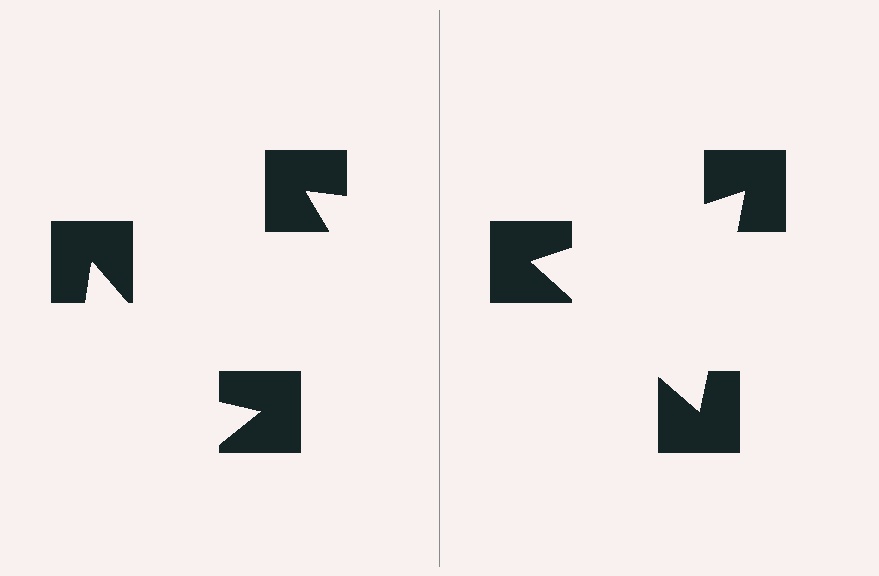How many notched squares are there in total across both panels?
6 — 3 on each side.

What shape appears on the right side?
An illusory triangle.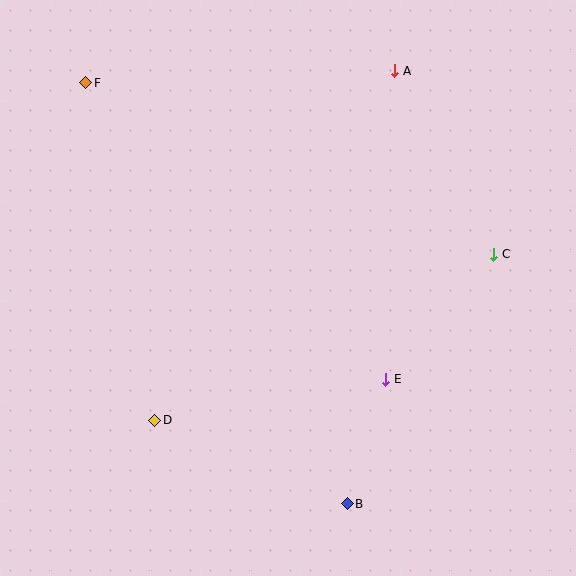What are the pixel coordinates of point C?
Point C is at (494, 254).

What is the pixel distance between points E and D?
The distance between E and D is 235 pixels.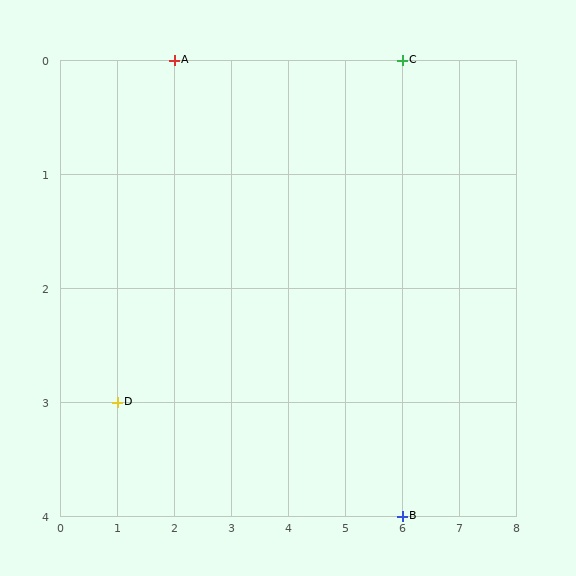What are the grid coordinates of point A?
Point A is at grid coordinates (2, 0).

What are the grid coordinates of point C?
Point C is at grid coordinates (6, 0).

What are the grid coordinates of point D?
Point D is at grid coordinates (1, 3).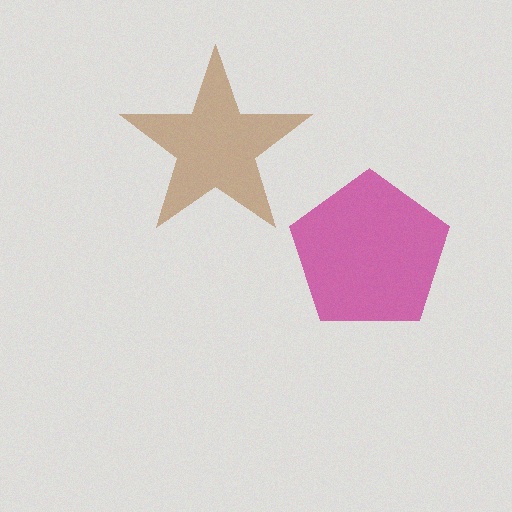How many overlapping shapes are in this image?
There are 2 overlapping shapes in the image.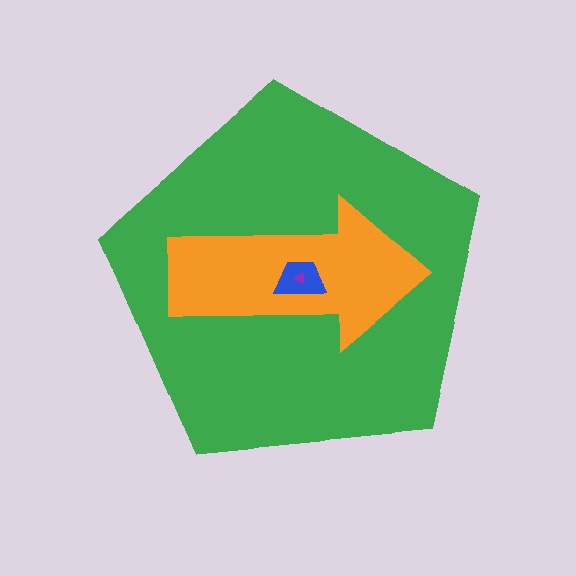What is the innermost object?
The purple triangle.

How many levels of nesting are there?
4.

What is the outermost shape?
The green pentagon.